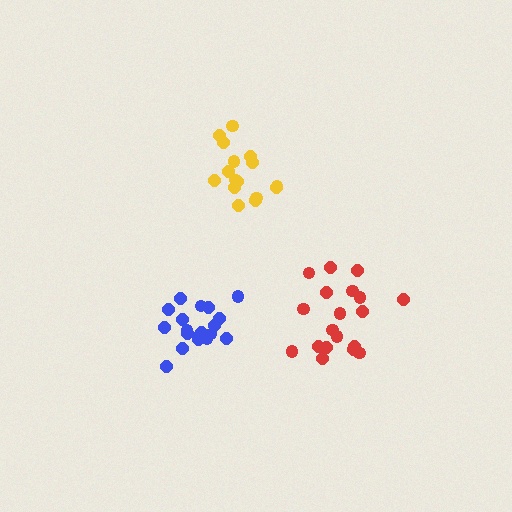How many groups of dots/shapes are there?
There are 3 groups.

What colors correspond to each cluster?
The clusters are colored: yellow, blue, red.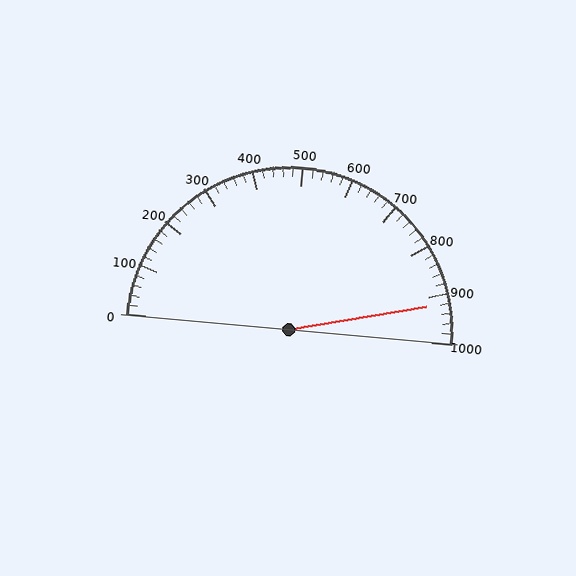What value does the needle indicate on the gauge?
The needle indicates approximately 920.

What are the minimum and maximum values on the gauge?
The gauge ranges from 0 to 1000.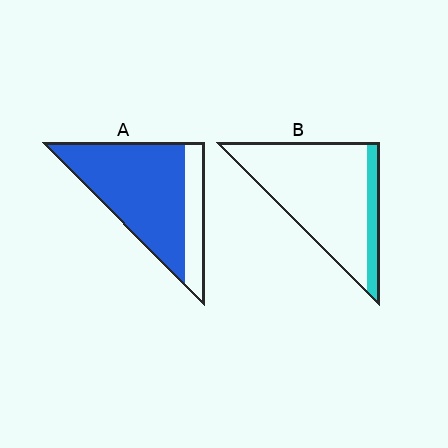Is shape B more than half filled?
No.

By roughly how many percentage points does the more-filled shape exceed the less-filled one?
By roughly 60 percentage points (A over B).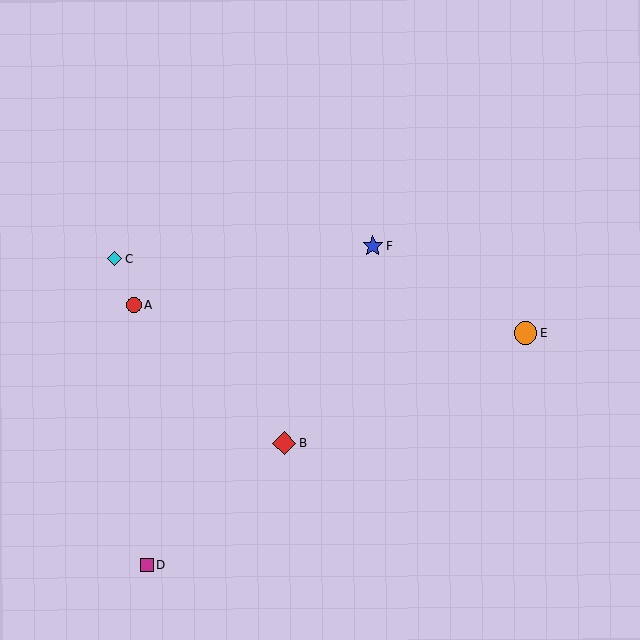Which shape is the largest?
The red diamond (labeled B) is the largest.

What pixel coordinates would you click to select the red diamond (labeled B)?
Click at (284, 443) to select the red diamond B.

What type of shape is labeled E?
Shape E is an orange circle.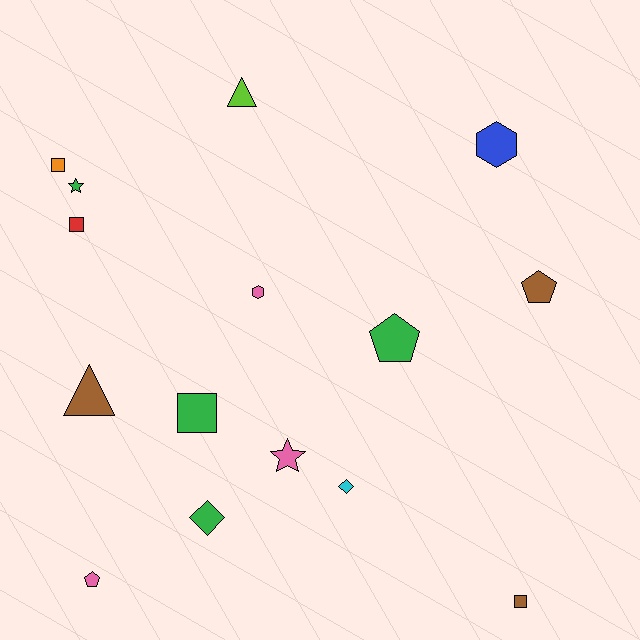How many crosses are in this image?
There are no crosses.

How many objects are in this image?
There are 15 objects.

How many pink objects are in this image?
There are 3 pink objects.